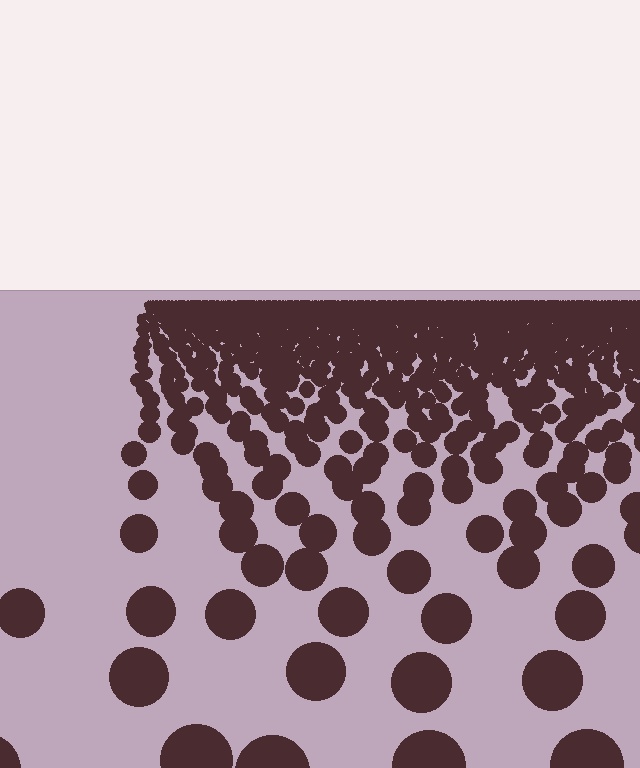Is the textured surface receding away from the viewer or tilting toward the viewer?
The surface is receding away from the viewer. Texture elements get smaller and denser toward the top.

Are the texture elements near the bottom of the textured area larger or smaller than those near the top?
Larger. Near the bottom, elements are closer to the viewer and appear at a bigger on-screen size.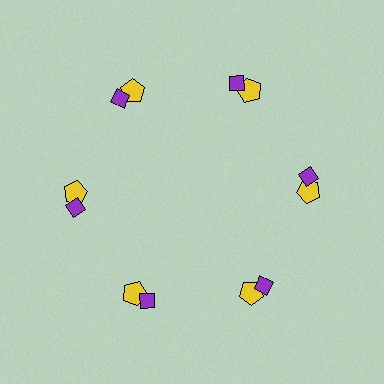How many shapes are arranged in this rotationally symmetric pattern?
There are 12 shapes, arranged in 6 groups of 2.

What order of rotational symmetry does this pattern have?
This pattern has 6-fold rotational symmetry.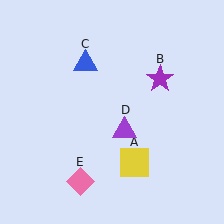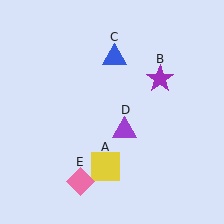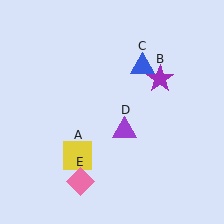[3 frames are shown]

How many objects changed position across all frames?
2 objects changed position: yellow square (object A), blue triangle (object C).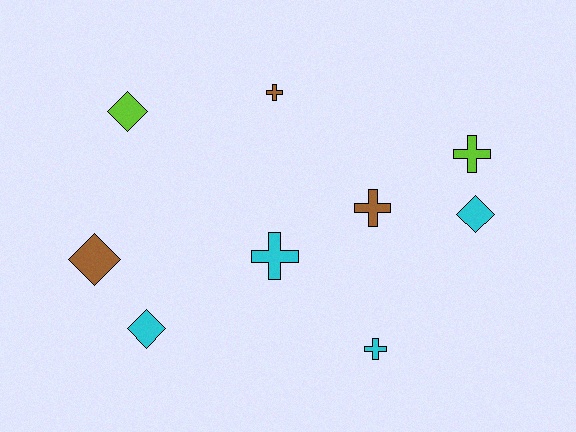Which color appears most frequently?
Cyan, with 4 objects.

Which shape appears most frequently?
Cross, with 5 objects.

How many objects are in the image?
There are 9 objects.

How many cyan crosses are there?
There are 2 cyan crosses.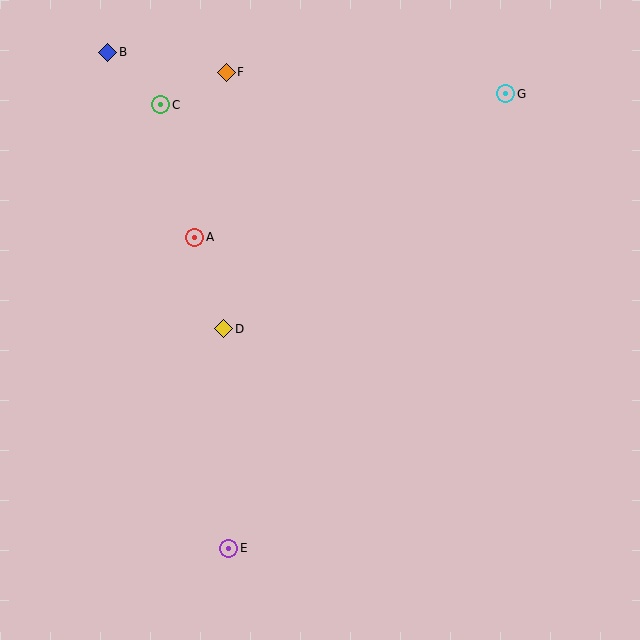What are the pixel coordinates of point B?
Point B is at (108, 52).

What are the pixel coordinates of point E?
Point E is at (229, 548).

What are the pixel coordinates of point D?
Point D is at (224, 329).